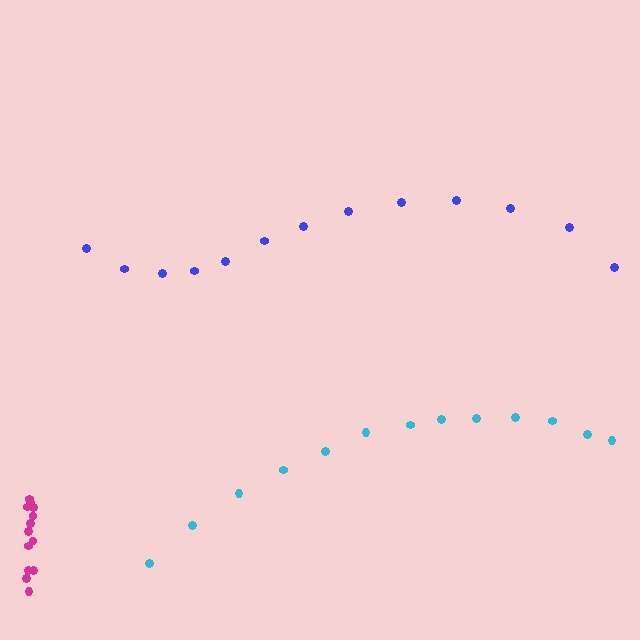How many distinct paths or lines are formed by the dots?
There are 3 distinct paths.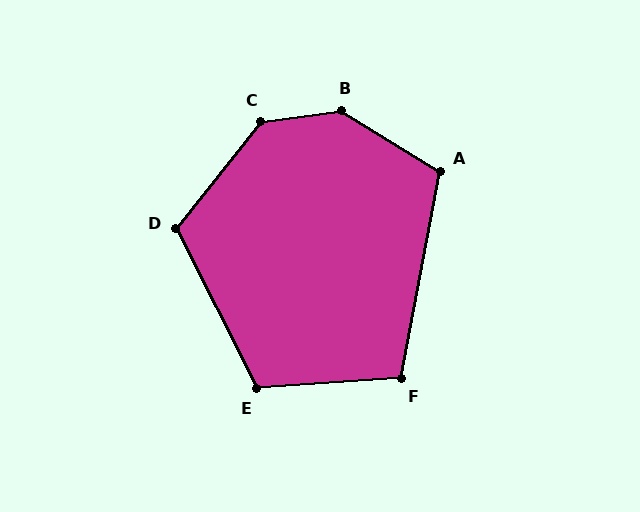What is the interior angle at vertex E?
Approximately 113 degrees (obtuse).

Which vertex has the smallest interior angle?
F, at approximately 105 degrees.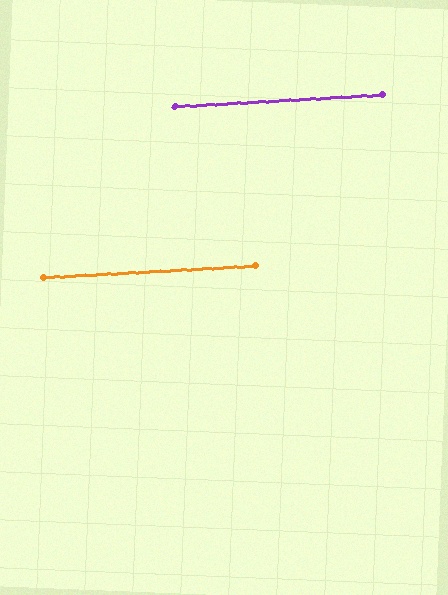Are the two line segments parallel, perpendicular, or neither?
Parallel — their directions differ by only 0.2°.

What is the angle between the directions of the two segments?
Approximately 0 degrees.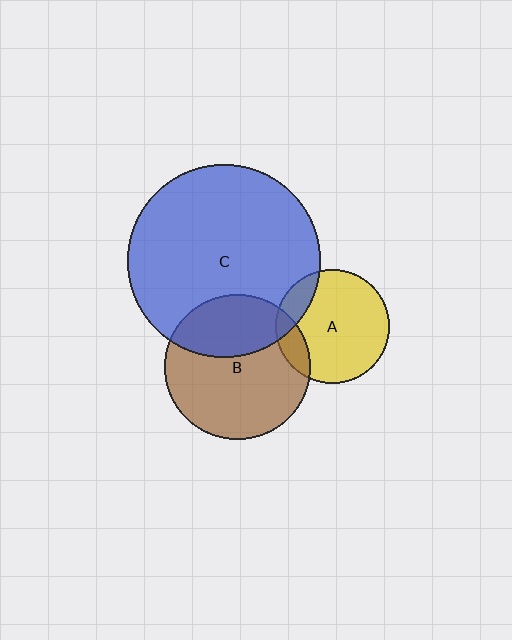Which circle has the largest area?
Circle C (blue).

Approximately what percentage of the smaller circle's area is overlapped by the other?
Approximately 15%.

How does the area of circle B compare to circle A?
Approximately 1.6 times.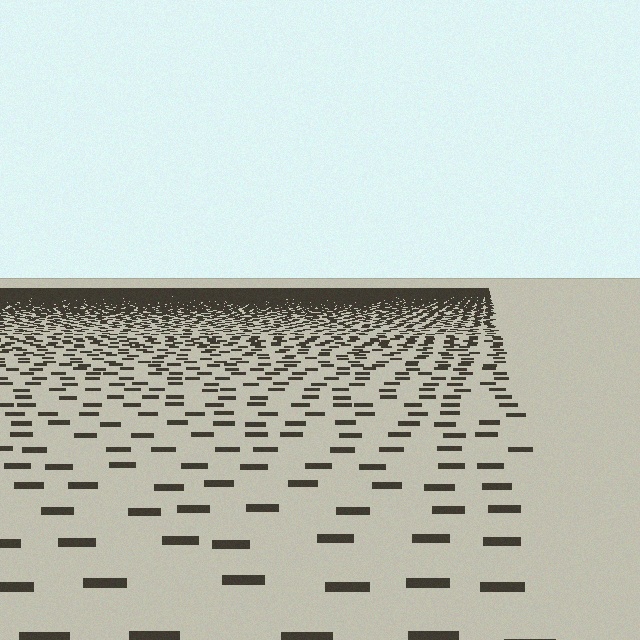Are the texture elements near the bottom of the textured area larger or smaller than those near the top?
Larger. Near the bottom, elements are closer to the viewer and appear at a bigger on-screen size.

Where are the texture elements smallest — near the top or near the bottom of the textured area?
Near the top.